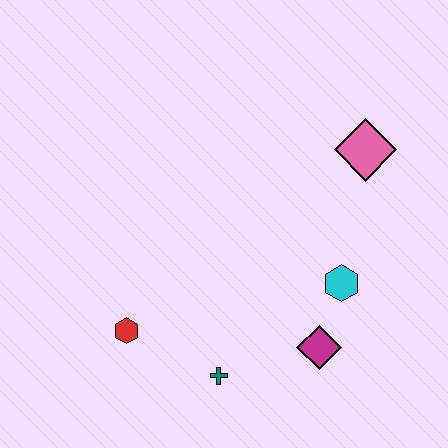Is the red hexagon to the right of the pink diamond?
No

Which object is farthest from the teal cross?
The pink diamond is farthest from the teal cross.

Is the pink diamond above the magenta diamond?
Yes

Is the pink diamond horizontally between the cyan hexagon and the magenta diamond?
No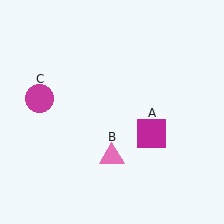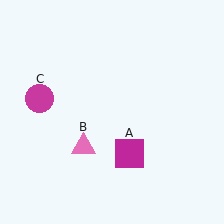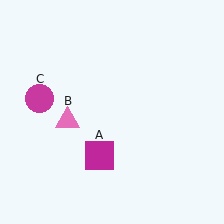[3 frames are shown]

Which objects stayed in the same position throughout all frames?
Magenta circle (object C) remained stationary.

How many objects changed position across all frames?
2 objects changed position: magenta square (object A), pink triangle (object B).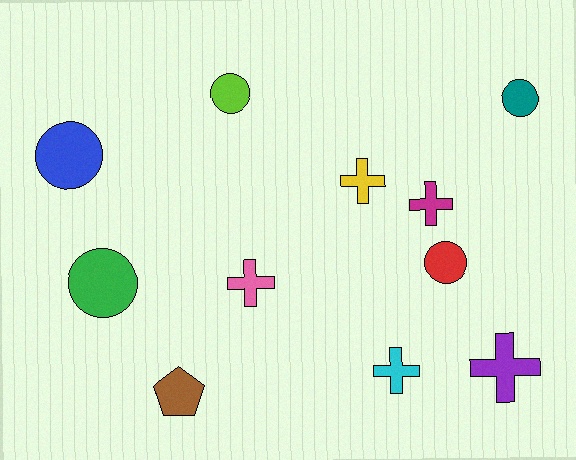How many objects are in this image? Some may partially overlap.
There are 11 objects.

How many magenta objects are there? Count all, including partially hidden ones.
There is 1 magenta object.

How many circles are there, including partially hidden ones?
There are 5 circles.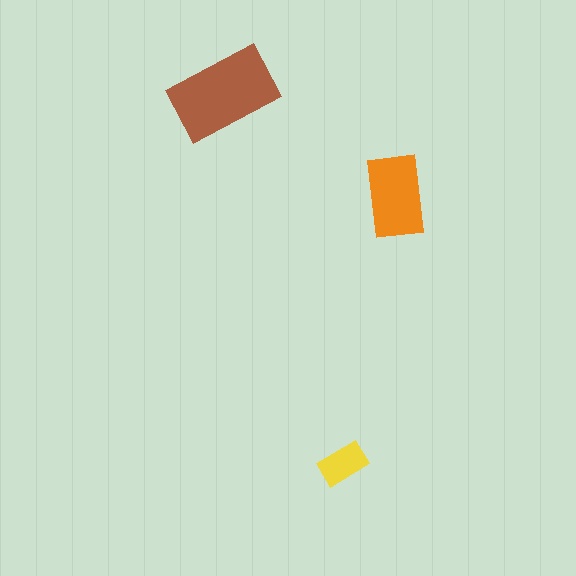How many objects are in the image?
There are 3 objects in the image.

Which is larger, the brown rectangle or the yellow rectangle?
The brown one.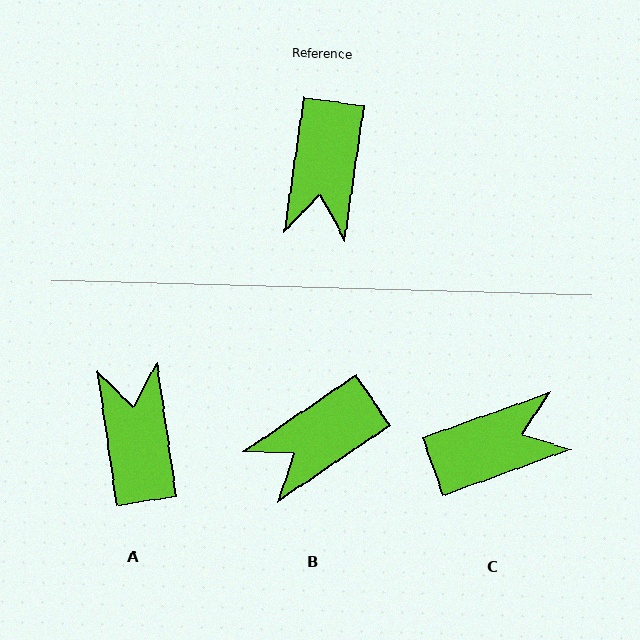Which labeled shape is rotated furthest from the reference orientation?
A, about 164 degrees away.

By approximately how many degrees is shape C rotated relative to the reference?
Approximately 118 degrees counter-clockwise.